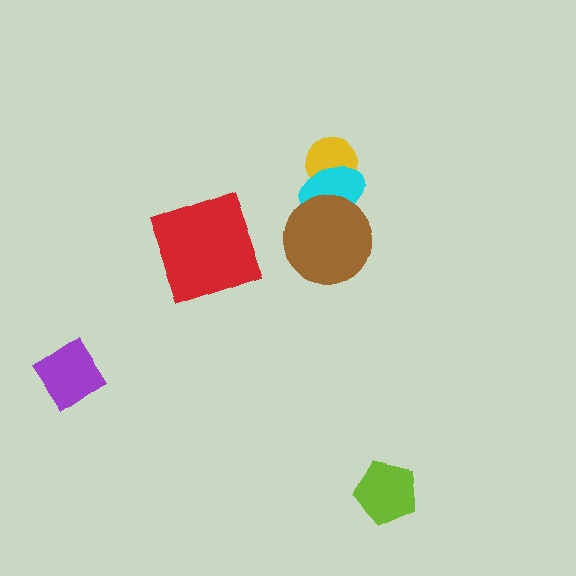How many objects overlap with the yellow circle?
1 object overlaps with the yellow circle.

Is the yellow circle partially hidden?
Yes, it is partially covered by another shape.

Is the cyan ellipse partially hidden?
Yes, it is partially covered by another shape.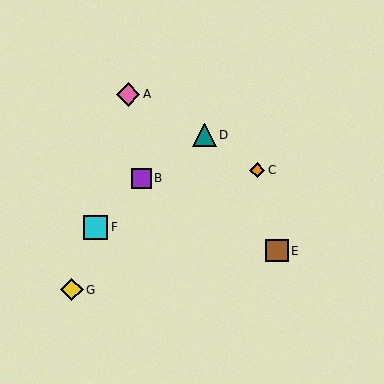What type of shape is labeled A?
Shape A is a pink diamond.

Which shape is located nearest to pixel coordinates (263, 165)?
The orange diamond (labeled C) at (257, 170) is nearest to that location.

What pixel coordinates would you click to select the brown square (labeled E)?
Click at (277, 251) to select the brown square E.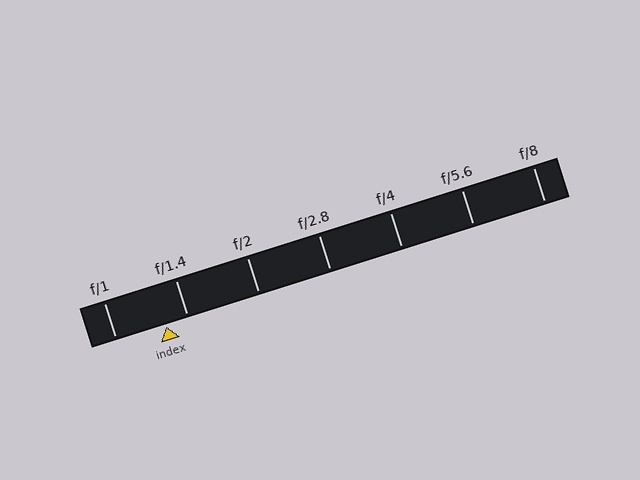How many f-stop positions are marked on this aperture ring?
There are 7 f-stop positions marked.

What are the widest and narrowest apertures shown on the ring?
The widest aperture shown is f/1 and the narrowest is f/8.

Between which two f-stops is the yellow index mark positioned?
The index mark is between f/1 and f/1.4.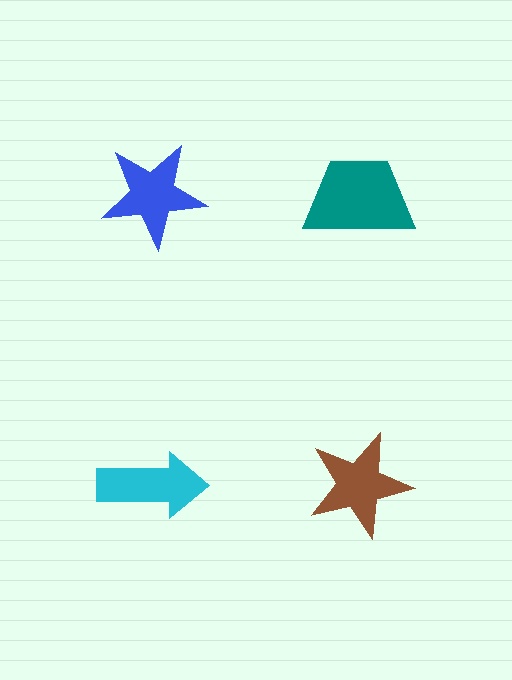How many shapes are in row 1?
2 shapes.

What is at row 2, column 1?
A cyan arrow.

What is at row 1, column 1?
A blue star.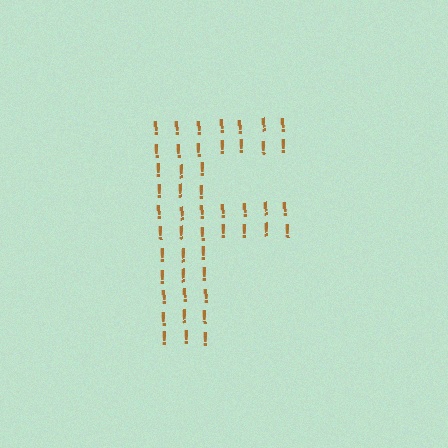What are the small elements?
The small elements are exclamation marks.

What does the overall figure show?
The overall figure shows the letter F.